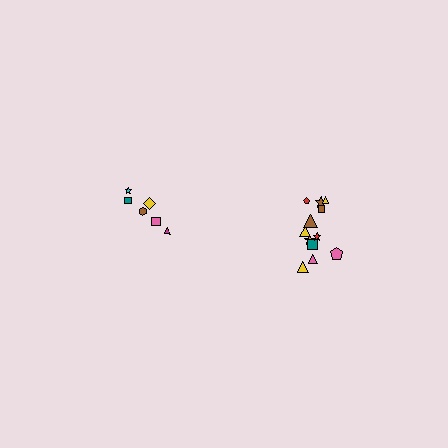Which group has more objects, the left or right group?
The right group.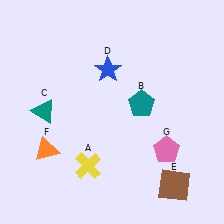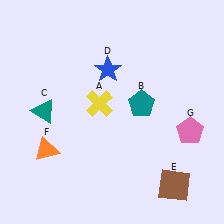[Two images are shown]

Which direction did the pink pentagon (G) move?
The pink pentagon (G) moved right.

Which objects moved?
The objects that moved are: the yellow cross (A), the pink pentagon (G).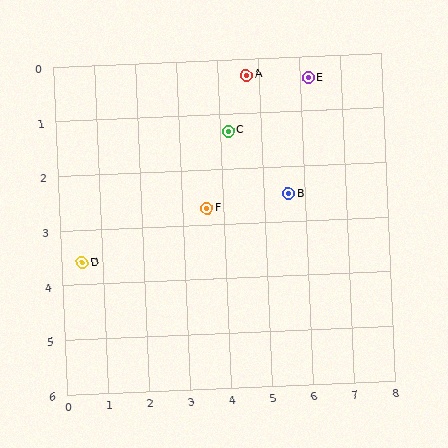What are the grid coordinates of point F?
Point F is at approximately (3.6, 2.7).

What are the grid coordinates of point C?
Point C is at approximately (4.2, 1.3).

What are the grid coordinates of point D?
Point D is at approximately (0.5, 3.6).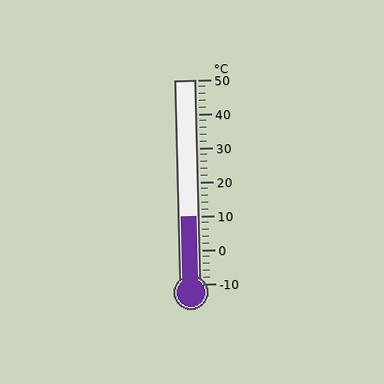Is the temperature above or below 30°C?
The temperature is below 30°C.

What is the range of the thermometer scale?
The thermometer scale ranges from -10°C to 50°C.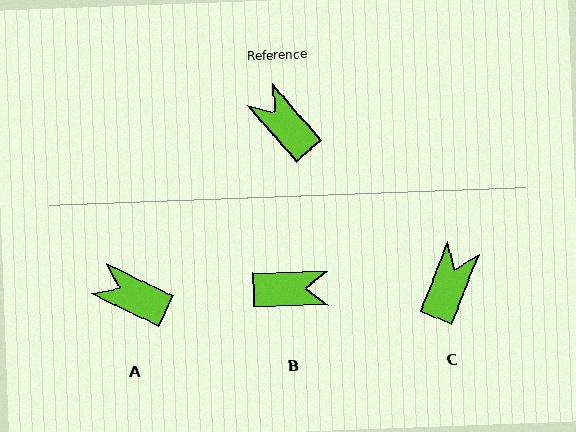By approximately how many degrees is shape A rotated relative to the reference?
Approximately 23 degrees counter-clockwise.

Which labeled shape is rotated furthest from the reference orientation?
B, about 130 degrees away.